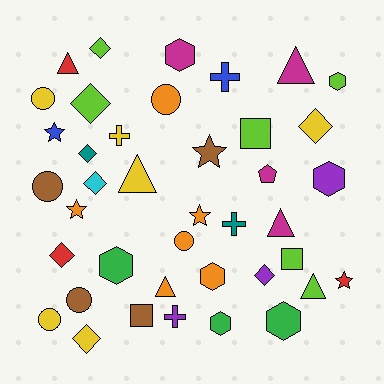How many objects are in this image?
There are 40 objects.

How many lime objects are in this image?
There are 6 lime objects.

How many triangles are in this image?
There are 6 triangles.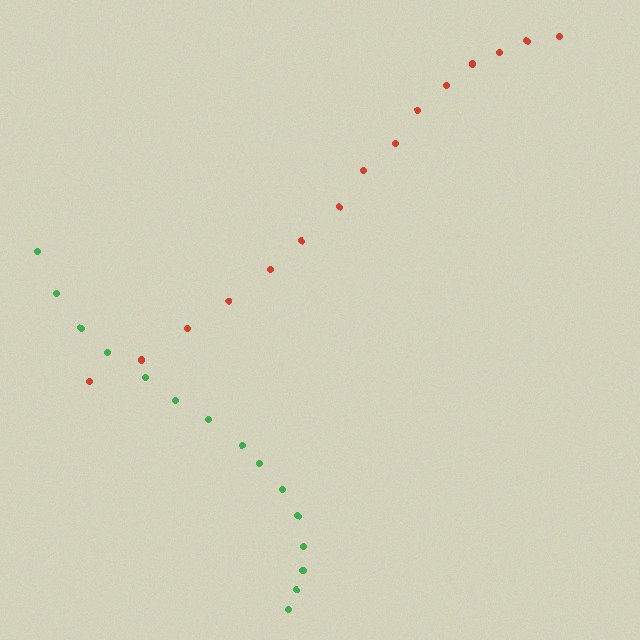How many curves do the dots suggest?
There are 2 distinct paths.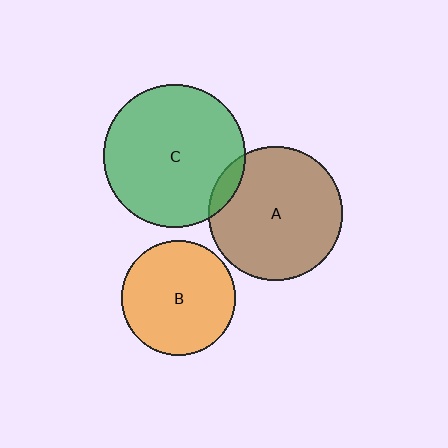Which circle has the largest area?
Circle C (green).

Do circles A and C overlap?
Yes.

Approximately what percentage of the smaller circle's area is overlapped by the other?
Approximately 10%.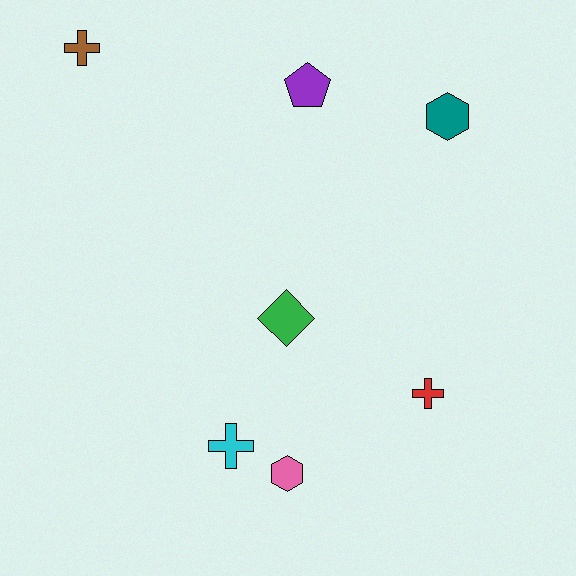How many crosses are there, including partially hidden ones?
There are 3 crosses.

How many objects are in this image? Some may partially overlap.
There are 7 objects.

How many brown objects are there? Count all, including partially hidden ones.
There is 1 brown object.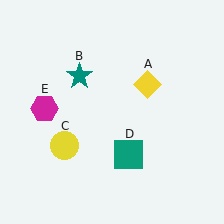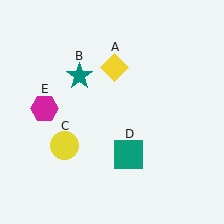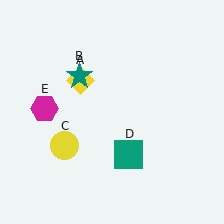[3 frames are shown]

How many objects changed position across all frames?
1 object changed position: yellow diamond (object A).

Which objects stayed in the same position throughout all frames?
Teal star (object B) and yellow circle (object C) and teal square (object D) and magenta hexagon (object E) remained stationary.